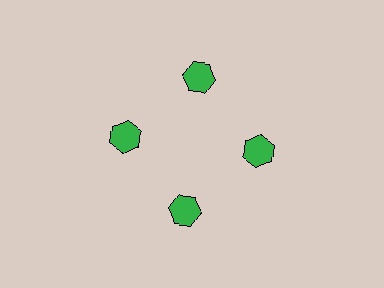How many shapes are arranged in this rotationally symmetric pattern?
There are 4 shapes, arranged in 4 groups of 1.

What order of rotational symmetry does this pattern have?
This pattern has 4-fold rotational symmetry.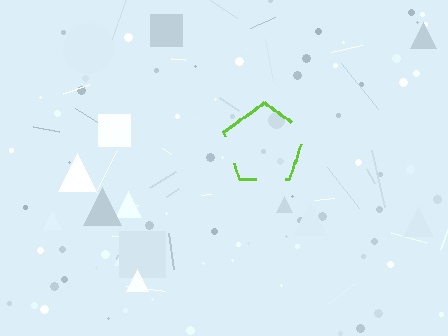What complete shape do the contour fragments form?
The contour fragments form a pentagon.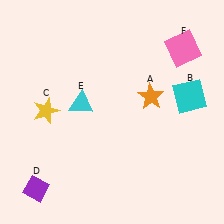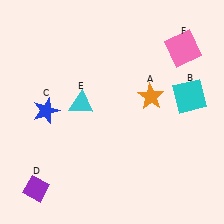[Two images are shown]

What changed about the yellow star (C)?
In Image 1, C is yellow. In Image 2, it changed to blue.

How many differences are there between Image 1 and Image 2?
There is 1 difference between the two images.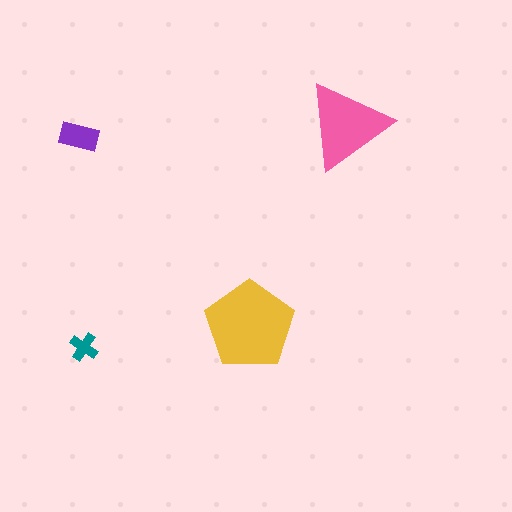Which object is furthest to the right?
The pink triangle is rightmost.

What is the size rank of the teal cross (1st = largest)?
4th.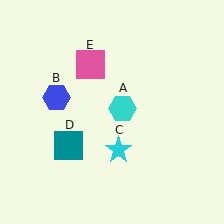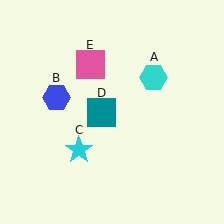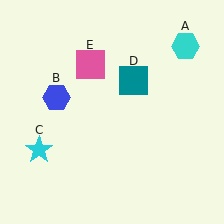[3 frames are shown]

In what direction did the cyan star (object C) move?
The cyan star (object C) moved left.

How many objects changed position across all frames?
3 objects changed position: cyan hexagon (object A), cyan star (object C), teal square (object D).